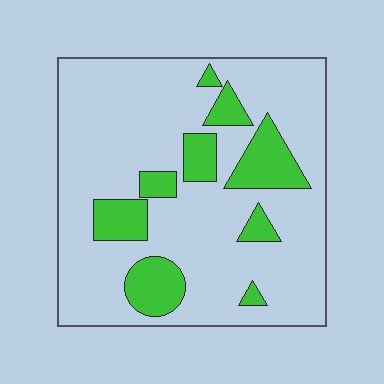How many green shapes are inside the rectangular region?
9.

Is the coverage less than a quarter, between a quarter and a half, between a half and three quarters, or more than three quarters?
Less than a quarter.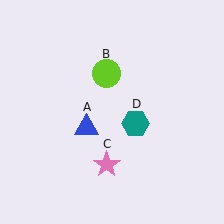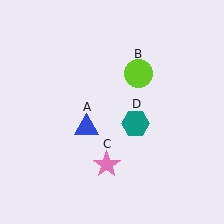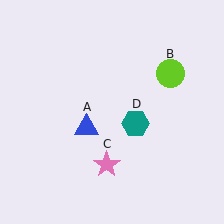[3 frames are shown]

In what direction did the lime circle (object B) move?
The lime circle (object B) moved right.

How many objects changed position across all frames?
1 object changed position: lime circle (object B).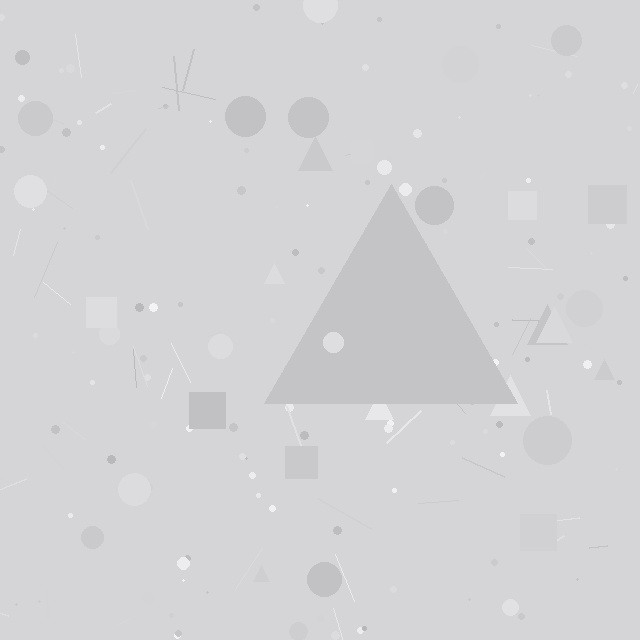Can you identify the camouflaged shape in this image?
The camouflaged shape is a triangle.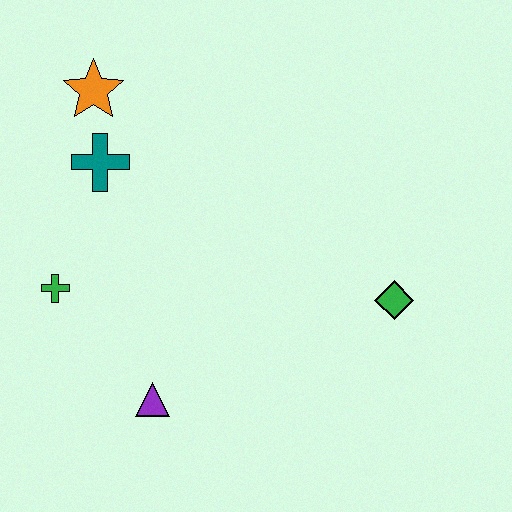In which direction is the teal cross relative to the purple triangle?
The teal cross is above the purple triangle.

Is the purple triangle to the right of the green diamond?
No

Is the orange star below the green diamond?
No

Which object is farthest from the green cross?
The green diamond is farthest from the green cross.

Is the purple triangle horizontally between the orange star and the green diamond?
Yes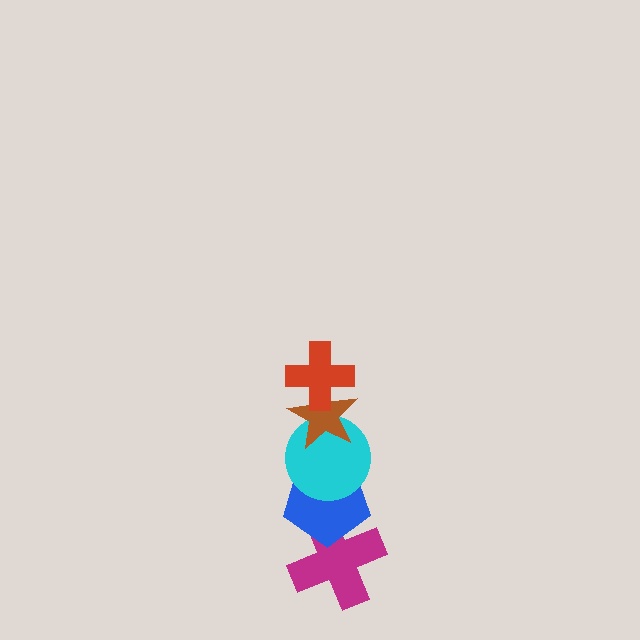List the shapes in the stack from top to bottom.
From top to bottom: the red cross, the brown star, the cyan circle, the blue pentagon, the magenta cross.